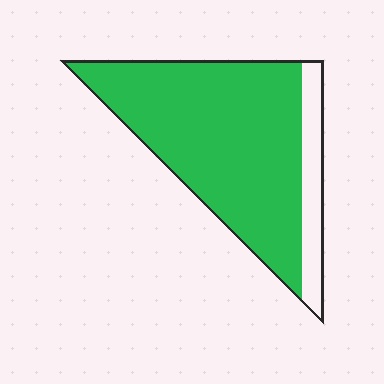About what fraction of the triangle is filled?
About five sixths (5/6).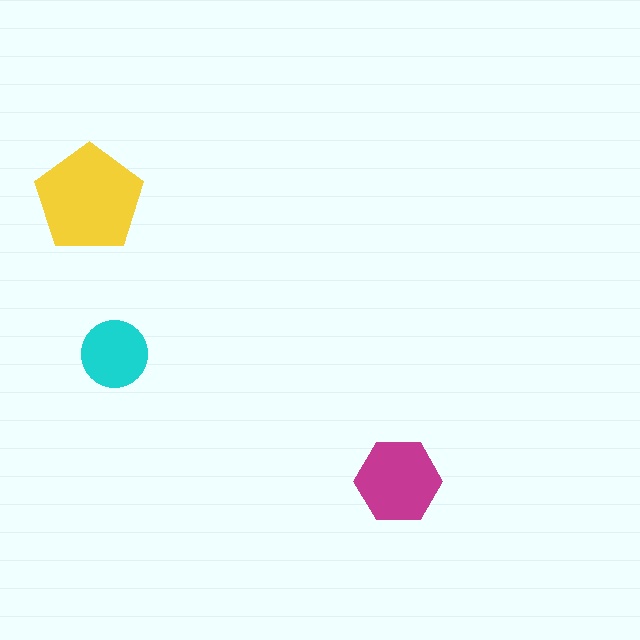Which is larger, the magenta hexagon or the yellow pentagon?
The yellow pentagon.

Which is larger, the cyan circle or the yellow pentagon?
The yellow pentagon.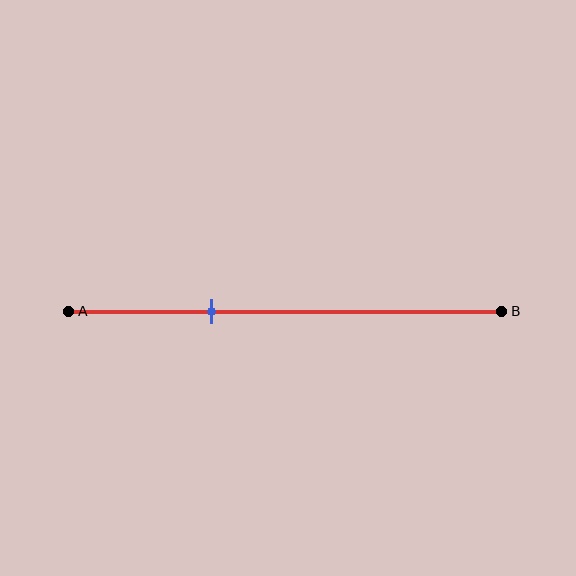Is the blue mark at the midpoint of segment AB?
No, the mark is at about 35% from A, not at the 50% midpoint.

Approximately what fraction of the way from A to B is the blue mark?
The blue mark is approximately 35% of the way from A to B.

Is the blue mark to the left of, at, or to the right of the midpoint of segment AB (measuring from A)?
The blue mark is to the left of the midpoint of segment AB.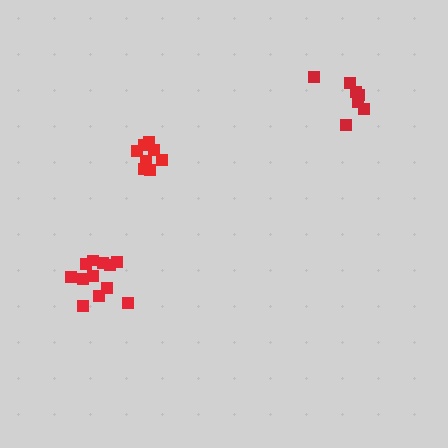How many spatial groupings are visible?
There are 3 spatial groupings.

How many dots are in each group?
Group 1: 8 dots, Group 2: 12 dots, Group 3: 7 dots (27 total).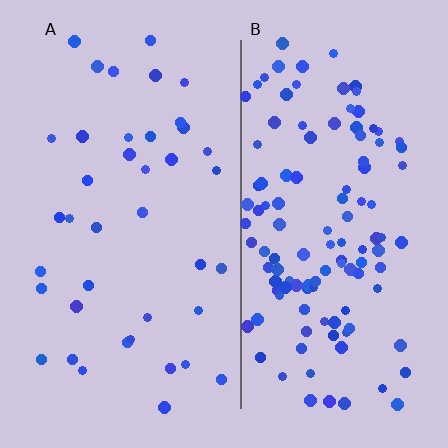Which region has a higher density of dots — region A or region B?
B (the right).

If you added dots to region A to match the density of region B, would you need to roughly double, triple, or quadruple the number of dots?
Approximately triple.